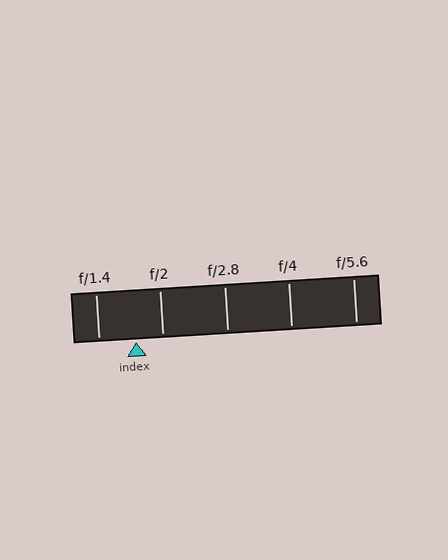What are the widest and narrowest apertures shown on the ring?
The widest aperture shown is f/1.4 and the narrowest is f/5.6.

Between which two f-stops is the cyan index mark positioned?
The index mark is between f/1.4 and f/2.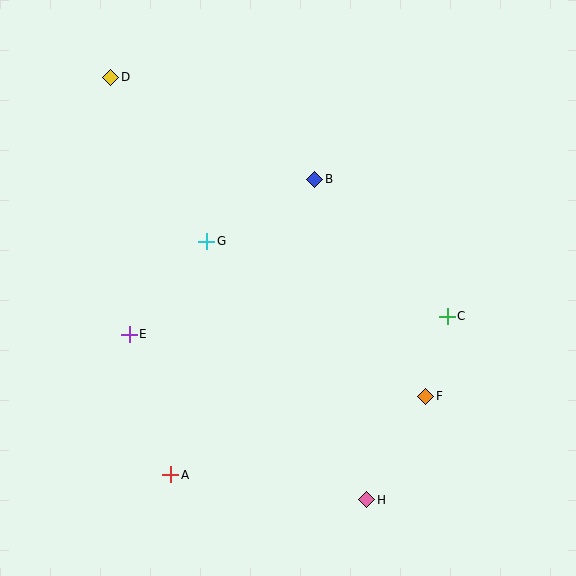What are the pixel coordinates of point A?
Point A is at (171, 475).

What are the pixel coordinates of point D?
Point D is at (111, 77).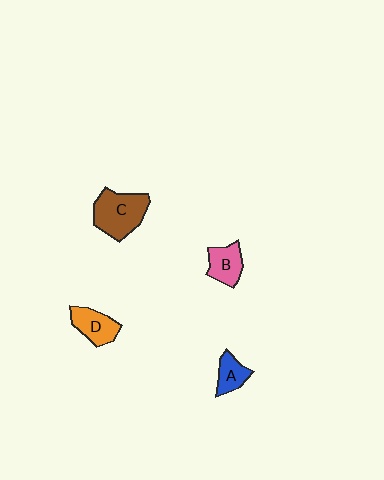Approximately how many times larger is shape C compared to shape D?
Approximately 1.6 times.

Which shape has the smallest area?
Shape A (blue).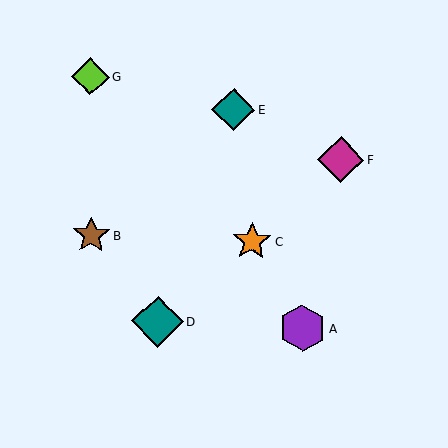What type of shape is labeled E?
Shape E is a teal diamond.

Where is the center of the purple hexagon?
The center of the purple hexagon is at (303, 328).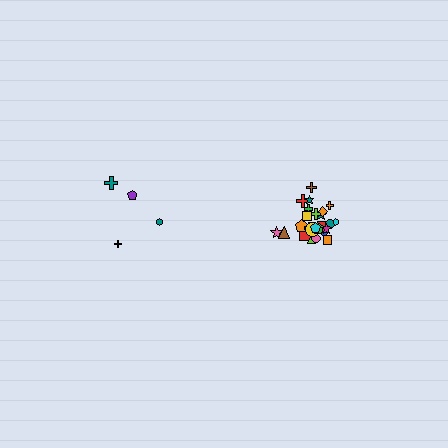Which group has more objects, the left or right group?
The right group.